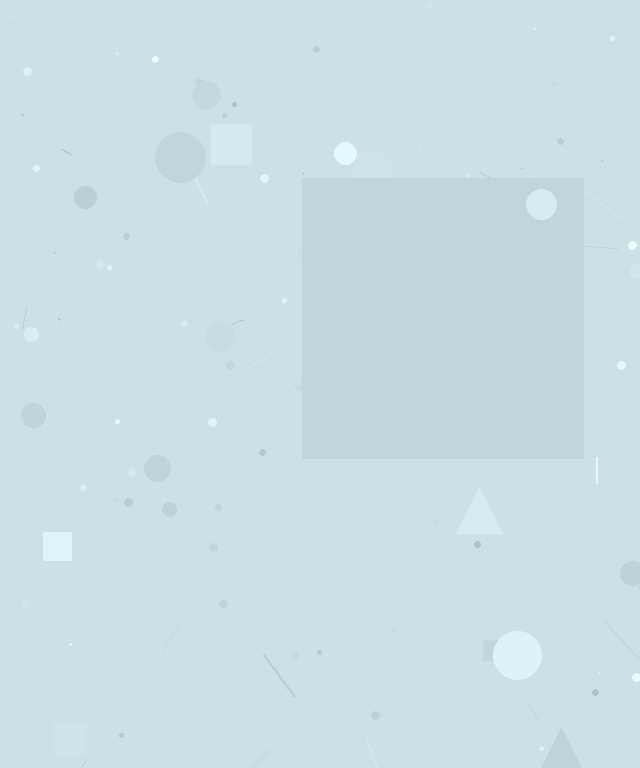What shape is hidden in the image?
A square is hidden in the image.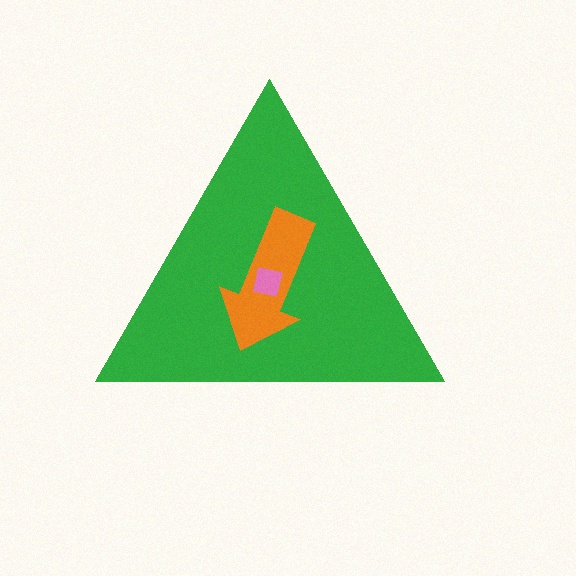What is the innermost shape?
The pink square.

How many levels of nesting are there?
3.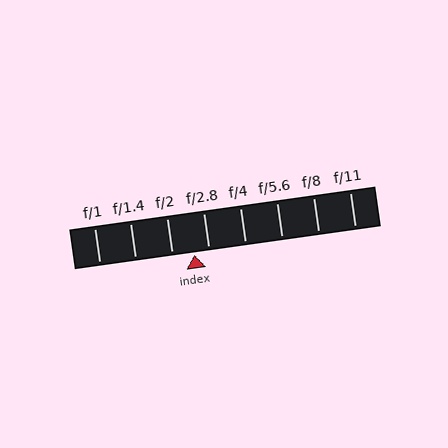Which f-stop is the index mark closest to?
The index mark is closest to f/2.8.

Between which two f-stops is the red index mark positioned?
The index mark is between f/2 and f/2.8.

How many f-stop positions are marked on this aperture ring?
There are 8 f-stop positions marked.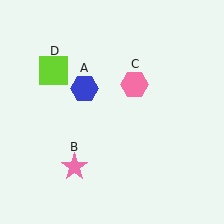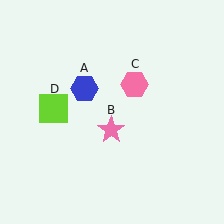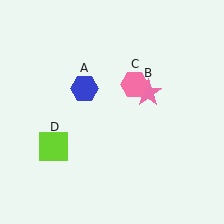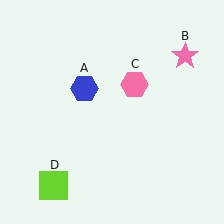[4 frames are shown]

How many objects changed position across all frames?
2 objects changed position: pink star (object B), lime square (object D).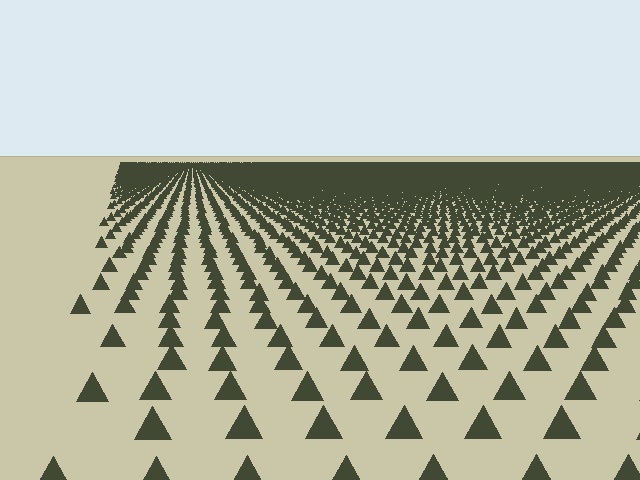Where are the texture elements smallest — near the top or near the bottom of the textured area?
Near the top.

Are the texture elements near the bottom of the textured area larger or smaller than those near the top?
Larger. Near the bottom, elements are closer to the viewer and appear at a bigger on-screen size.